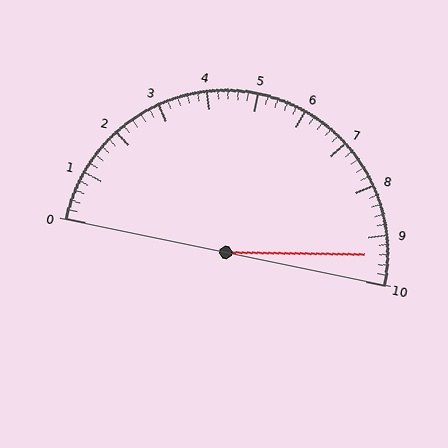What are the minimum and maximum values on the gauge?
The gauge ranges from 0 to 10.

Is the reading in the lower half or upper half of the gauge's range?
The reading is in the upper half of the range (0 to 10).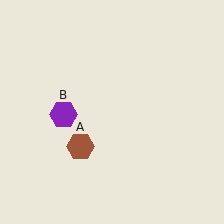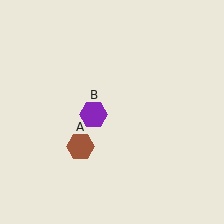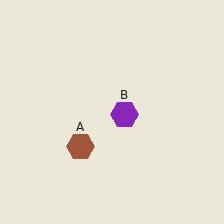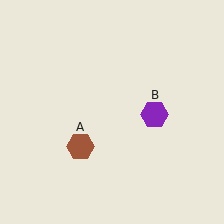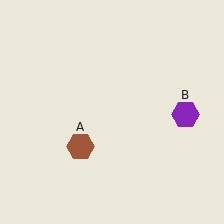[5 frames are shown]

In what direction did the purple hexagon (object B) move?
The purple hexagon (object B) moved right.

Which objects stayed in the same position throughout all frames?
Brown hexagon (object A) remained stationary.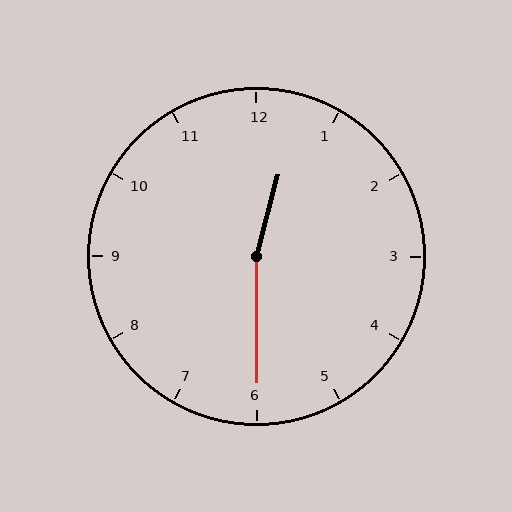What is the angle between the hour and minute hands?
Approximately 165 degrees.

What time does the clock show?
12:30.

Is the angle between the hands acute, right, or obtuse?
It is obtuse.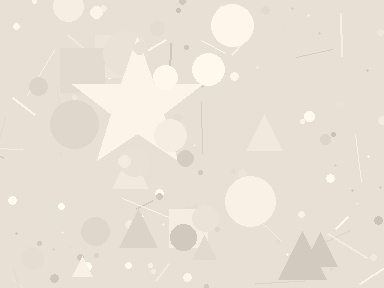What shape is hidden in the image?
A star is hidden in the image.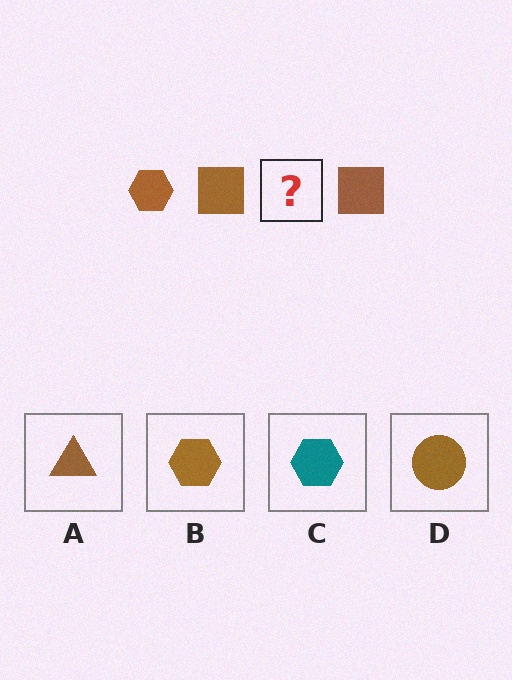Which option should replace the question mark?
Option B.